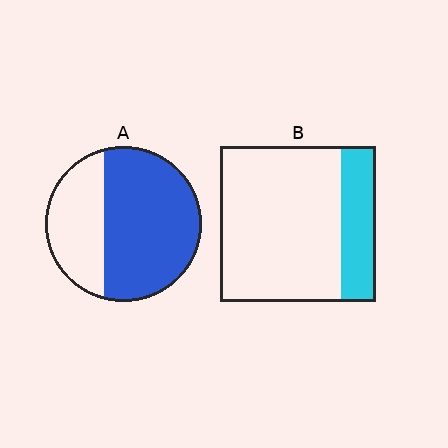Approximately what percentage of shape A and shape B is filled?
A is approximately 65% and B is approximately 20%.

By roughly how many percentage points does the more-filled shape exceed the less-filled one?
By roughly 45 percentage points (A over B).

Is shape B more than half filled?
No.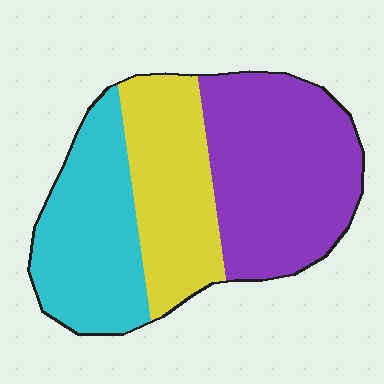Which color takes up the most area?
Purple, at roughly 40%.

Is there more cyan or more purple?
Purple.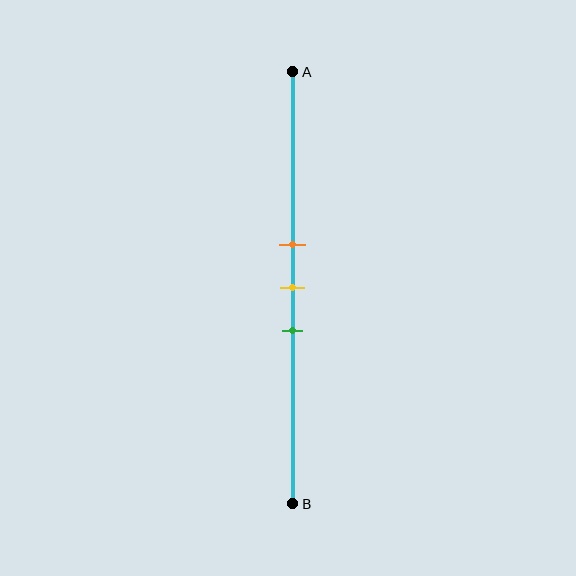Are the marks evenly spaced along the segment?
Yes, the marks are approximately evenly spaced.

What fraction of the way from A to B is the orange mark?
The orange mark is approximately 40% (0.4) of the way from A to B.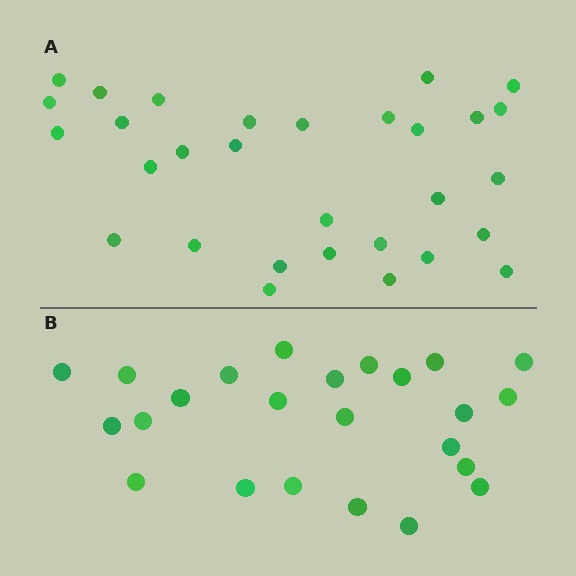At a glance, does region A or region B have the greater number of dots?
Region A (the top region) has more dots.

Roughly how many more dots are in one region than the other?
Region A has about 6 more dots than region B.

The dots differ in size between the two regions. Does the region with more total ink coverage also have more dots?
No. Region B has more total ink coverage because its dots are larger, but region A actually contains more individual dots. Total area can be misleading — the number of items is what matters here.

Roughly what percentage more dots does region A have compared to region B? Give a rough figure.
About 25% more.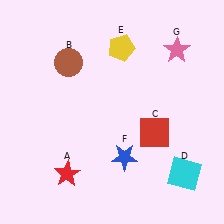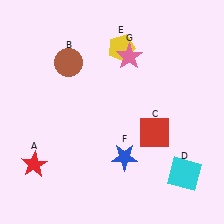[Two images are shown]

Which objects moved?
The objects that moved are: the red star (A), the pink star (G).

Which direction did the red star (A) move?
The red star (A) moved left.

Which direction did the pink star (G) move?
The pink star (G) moved left.